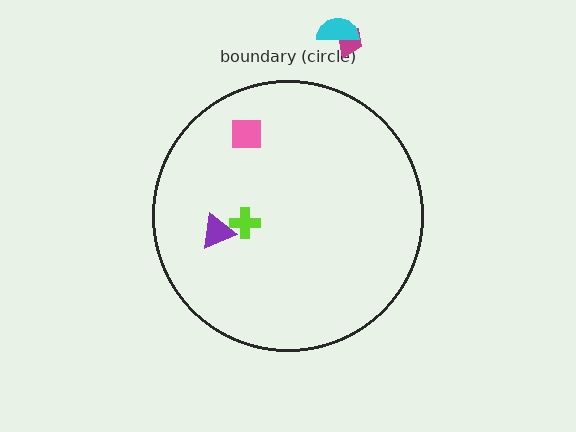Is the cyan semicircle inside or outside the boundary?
Outside.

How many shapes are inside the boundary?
3 inside, 2 outside.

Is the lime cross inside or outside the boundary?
Inside.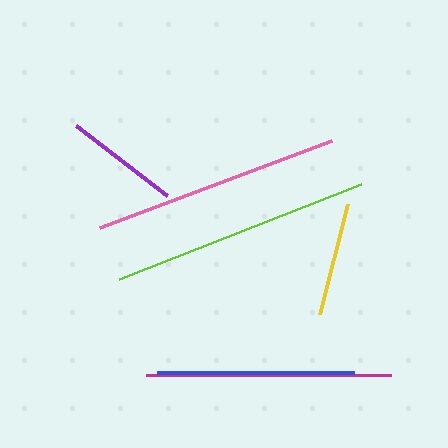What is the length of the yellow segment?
The yellow segment is approximately 113 pixels long.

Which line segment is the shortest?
The yellow line is the shortest at approximately 113 pixels.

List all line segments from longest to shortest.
From longest to shortest: lime, pink, magenta, blue, purple, yellow.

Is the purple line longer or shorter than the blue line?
The blue line is longer than the purple line.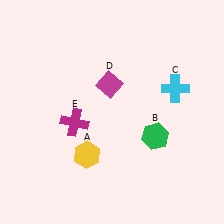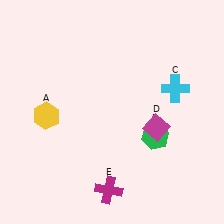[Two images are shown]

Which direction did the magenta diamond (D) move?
The magenta diamond (D) moved right.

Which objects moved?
The objects that moved are: the yellow hexagon (A), the magenta diamond (D), the magenta cross (E).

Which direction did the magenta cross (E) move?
The magenta cross (E) moved down.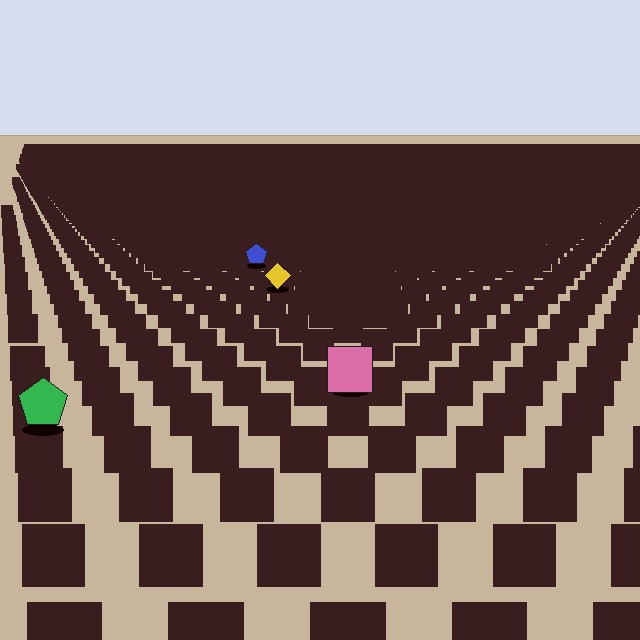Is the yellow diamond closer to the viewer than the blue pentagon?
Yes. The yellow diamond is closer — you can tell from the texture gradient: the ground texture is coarser near it.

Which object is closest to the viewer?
The green pentagon is closest. The texture marks near it are larger and more spread out.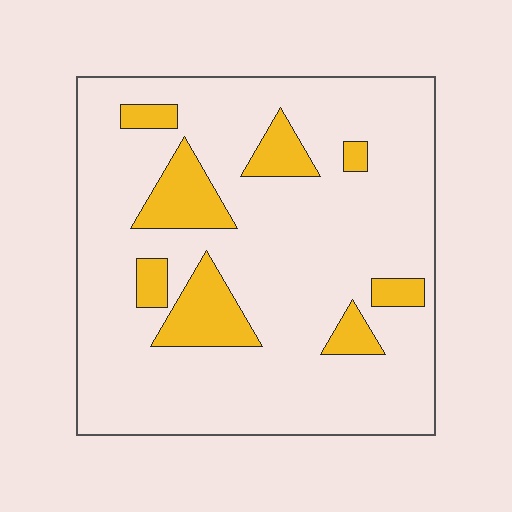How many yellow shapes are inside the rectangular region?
8.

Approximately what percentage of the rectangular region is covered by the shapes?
Approximately 15%.